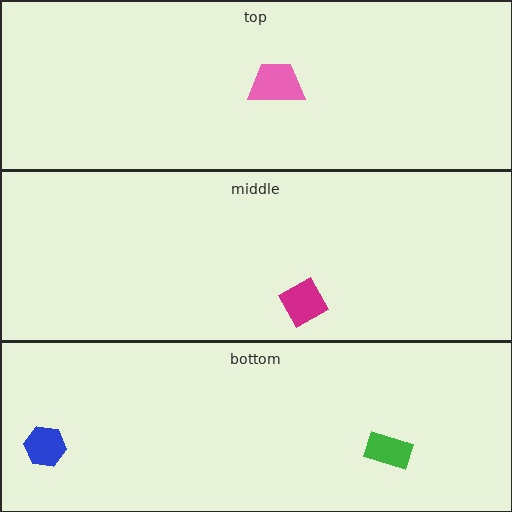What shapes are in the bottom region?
The green rectangle, the blue hexagon.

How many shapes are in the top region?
1.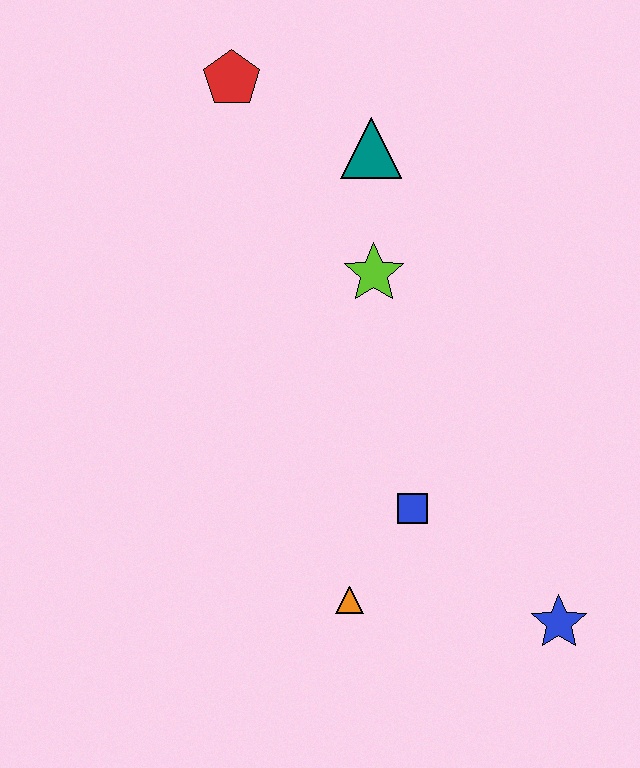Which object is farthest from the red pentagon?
The blue star is farthest from the red pentagon.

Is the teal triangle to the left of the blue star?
Yes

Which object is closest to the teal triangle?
The lime star is closest to the teal triangle.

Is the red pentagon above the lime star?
Yes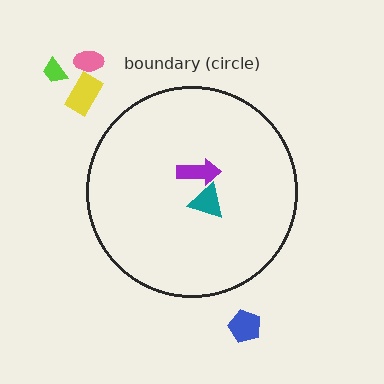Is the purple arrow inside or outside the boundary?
Inside.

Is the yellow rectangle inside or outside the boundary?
Outside.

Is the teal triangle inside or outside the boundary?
Inside.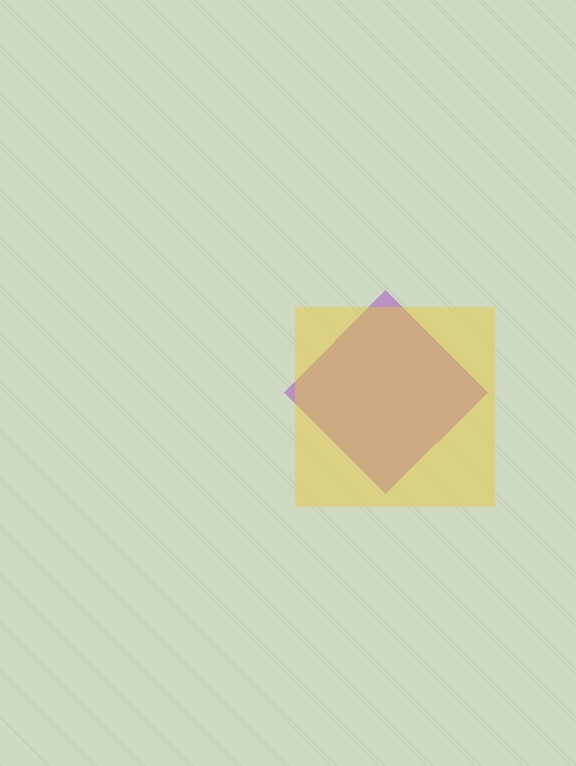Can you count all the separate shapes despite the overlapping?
Yes, there are 2 separate shapes.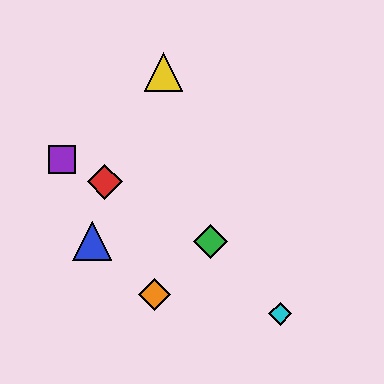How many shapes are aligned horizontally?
2 shapes (the blue triangle, the green diamond) are aligned horizontally.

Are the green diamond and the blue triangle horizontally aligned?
Yes, both are at y≈241.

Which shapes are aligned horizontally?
The blue triangle, the green diamond are aligned horizontally.